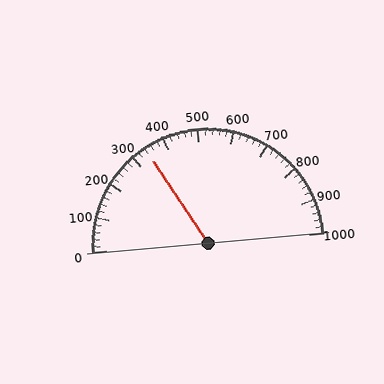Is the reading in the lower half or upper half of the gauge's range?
The reading is in the lower half of the range (0 to 1000).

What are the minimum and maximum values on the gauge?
The gauge ranges from 0 to 1000.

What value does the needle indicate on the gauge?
The needle indicates approximately 340.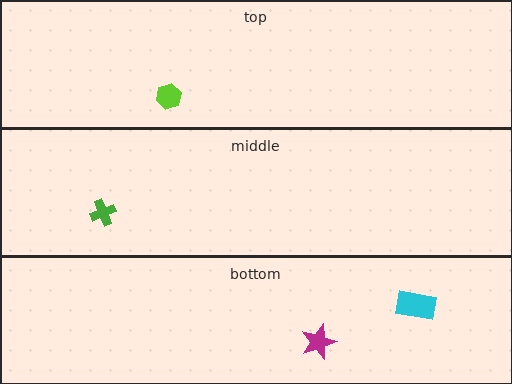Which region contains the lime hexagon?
The top region.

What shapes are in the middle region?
The green cross.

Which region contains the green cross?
The middle region.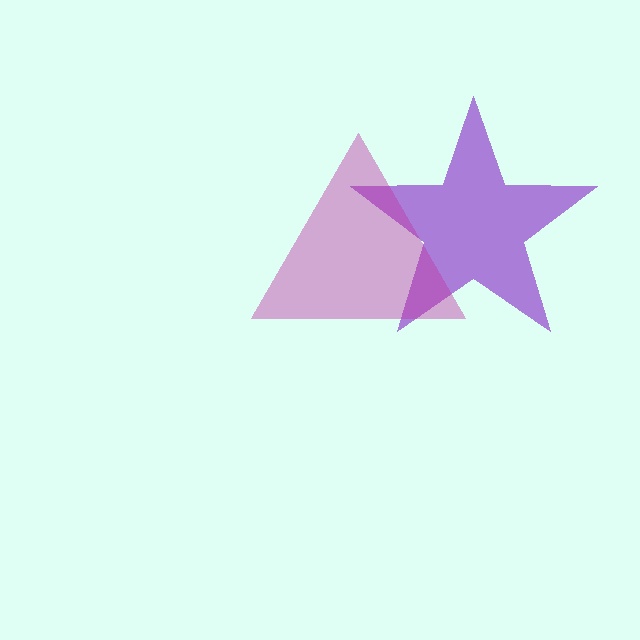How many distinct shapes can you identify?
There are 2 distinct shapes: a purple star, a magenta triangle.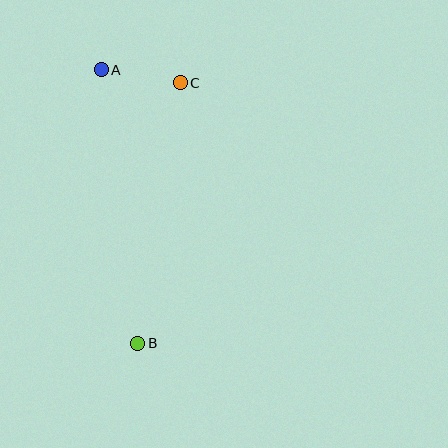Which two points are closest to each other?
Points A and C are closest to each other.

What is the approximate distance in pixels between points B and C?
The distance between B and C is approximately 264 pixels.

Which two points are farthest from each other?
Points A and B are farthest from each other.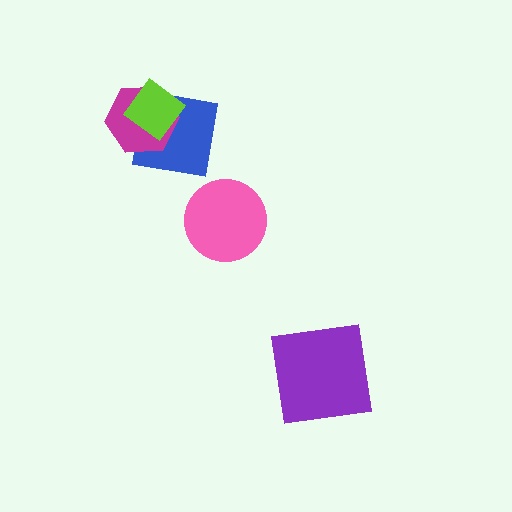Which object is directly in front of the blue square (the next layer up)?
The magenta hexagon is directly in front of the blue square.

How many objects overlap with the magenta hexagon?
2 objects overlap with the magenta hexagon.